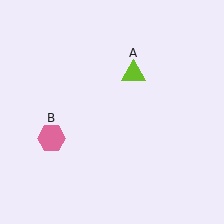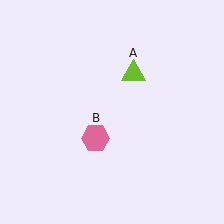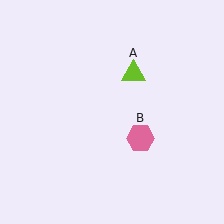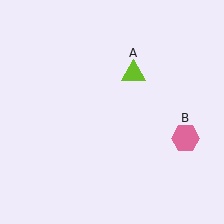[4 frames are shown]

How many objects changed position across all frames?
1 object changed position: pink hexagon (object B).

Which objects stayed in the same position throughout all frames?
Lime triangle (object A) remained stationary.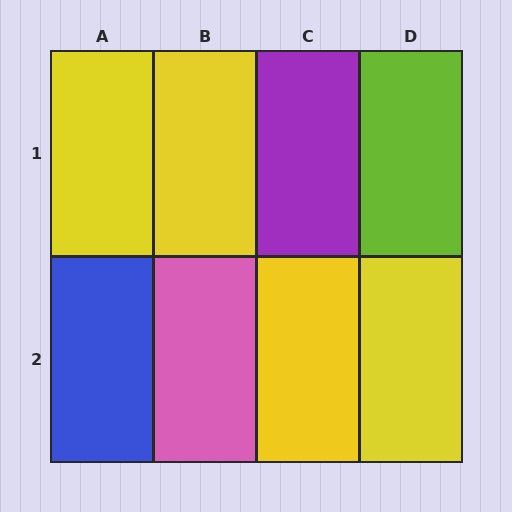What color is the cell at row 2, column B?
Pink.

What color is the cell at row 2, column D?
Yellow.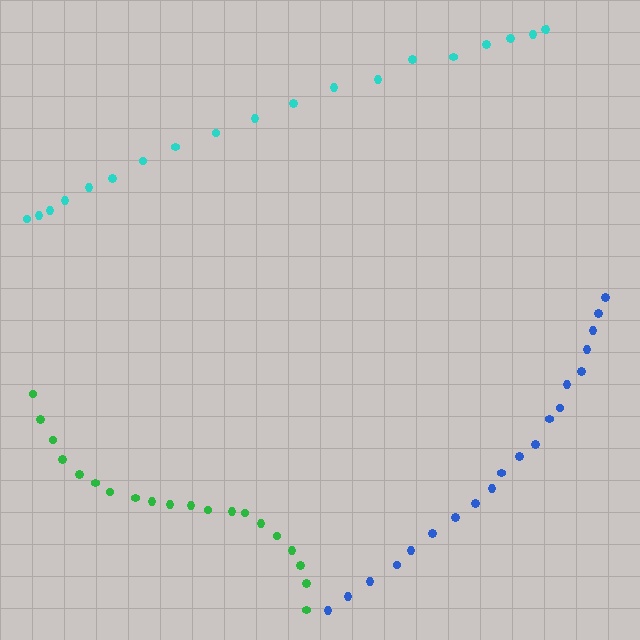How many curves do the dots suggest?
There are 3 distinct paths.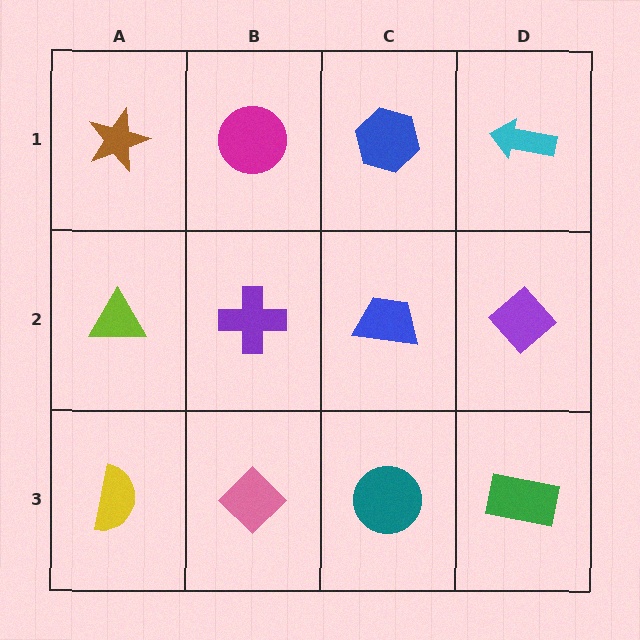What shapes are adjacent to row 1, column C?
A blue trapezoid (row 2, column C), a magenta circle (row 1, column B), a cyan arrow (row 1, column D).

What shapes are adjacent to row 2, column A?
A brown star (row 1, column A), a yellow semicircle (row 3, column A), a purple cross (row 2, column B).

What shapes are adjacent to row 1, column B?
A purple cross (row 2, column B), a brown star (row 1, column A), a blue hexagon (row 1, column C).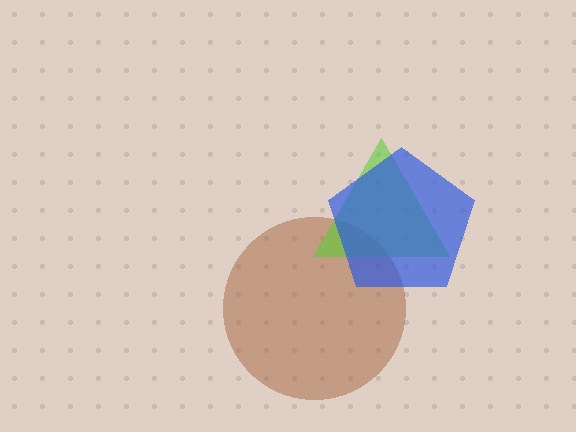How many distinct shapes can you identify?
There are 3 distinct shapes: a brown circle, a lime triangle, a blue pentagon.